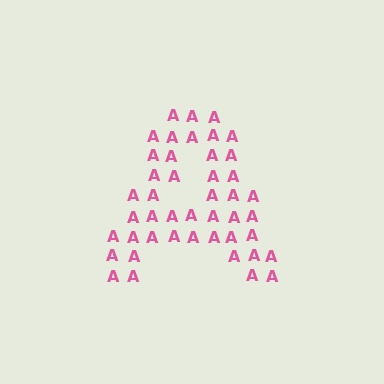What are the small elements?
The small elements are letter A's.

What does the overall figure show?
The overall figure shows the letter A.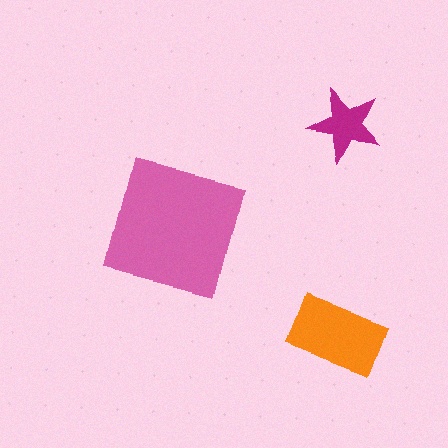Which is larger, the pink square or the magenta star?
The pink square.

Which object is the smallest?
The magenta star.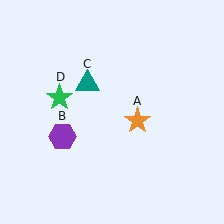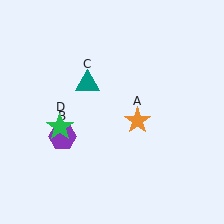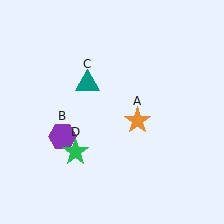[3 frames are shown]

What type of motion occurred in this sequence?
The green star (object D) rotated counterclockwise around the center of the scene.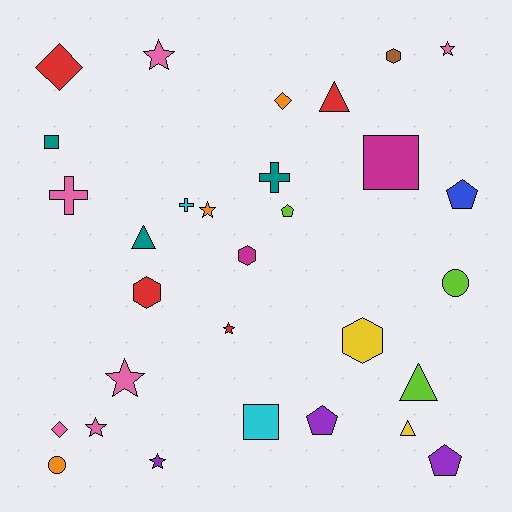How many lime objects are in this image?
There are 3 lime objects.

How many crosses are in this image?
There are 3 crosses.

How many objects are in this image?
There are 30 objects.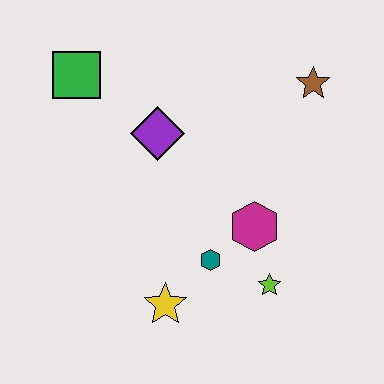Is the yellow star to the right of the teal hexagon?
No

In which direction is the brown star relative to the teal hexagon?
The brown star is above the teal hexagon.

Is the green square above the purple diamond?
Yes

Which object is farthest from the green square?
The lime star is farthest from the green square.